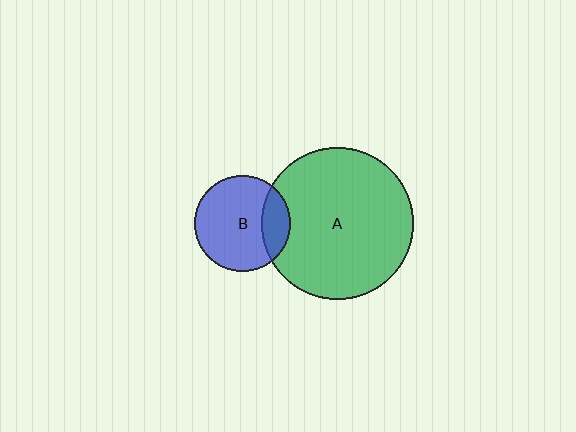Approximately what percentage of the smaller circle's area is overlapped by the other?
Approximately 20%.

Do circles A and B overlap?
Yes.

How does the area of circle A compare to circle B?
Approximately 2.5 times.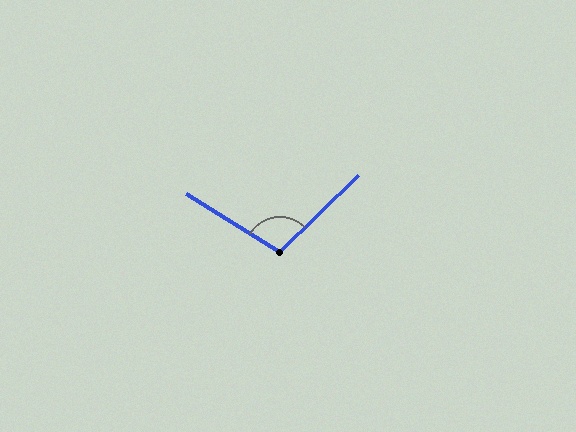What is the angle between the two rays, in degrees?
Approximately 104 degrees.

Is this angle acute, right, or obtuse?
It is obtuse.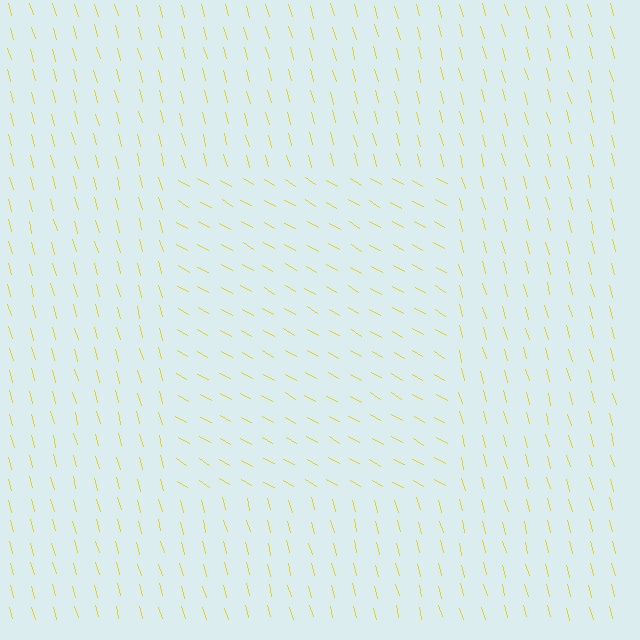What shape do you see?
I see a rectangle.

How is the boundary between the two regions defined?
The boundary is defined purely by a change in line orientation (approximately 45 degrees difference). All lines are the same color and thickness.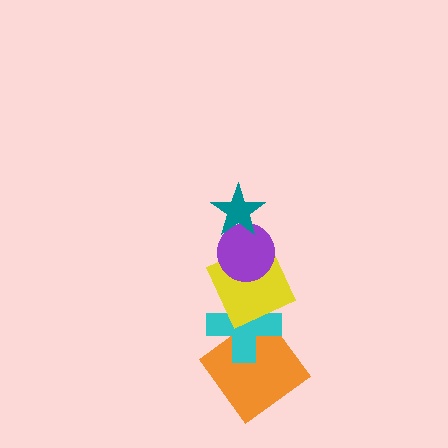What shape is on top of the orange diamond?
The cyan cross is on top of the orange diamond.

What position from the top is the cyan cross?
The cyan cross is 4th from the top.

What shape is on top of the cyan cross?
The yellow square is on top of the cyan cross.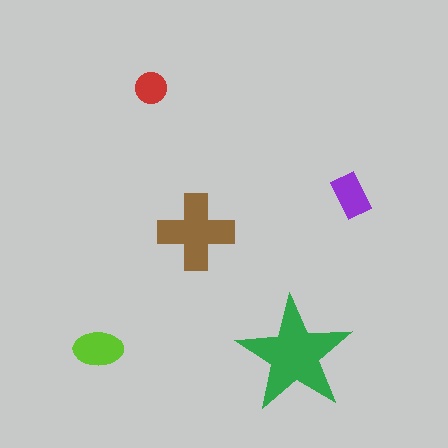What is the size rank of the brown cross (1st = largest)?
2nd.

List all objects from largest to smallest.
The green star, the brown cross, the lime ellipse, the purple rectangle, the red circle.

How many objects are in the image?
There are 5 objects in the image.